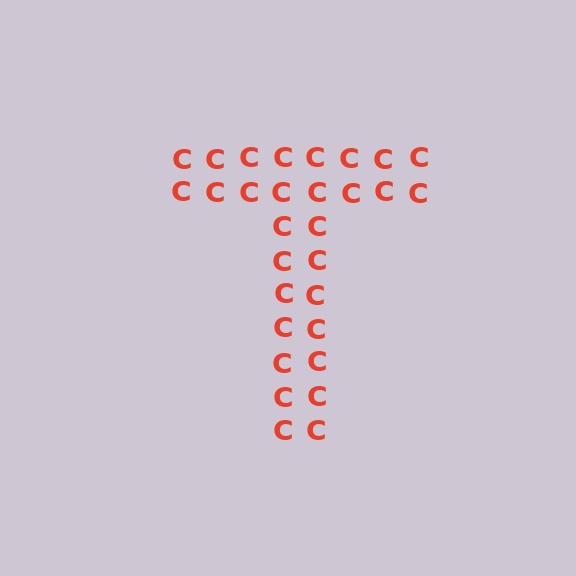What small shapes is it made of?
It is made of small letter C's.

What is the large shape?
The large shape is the letter T.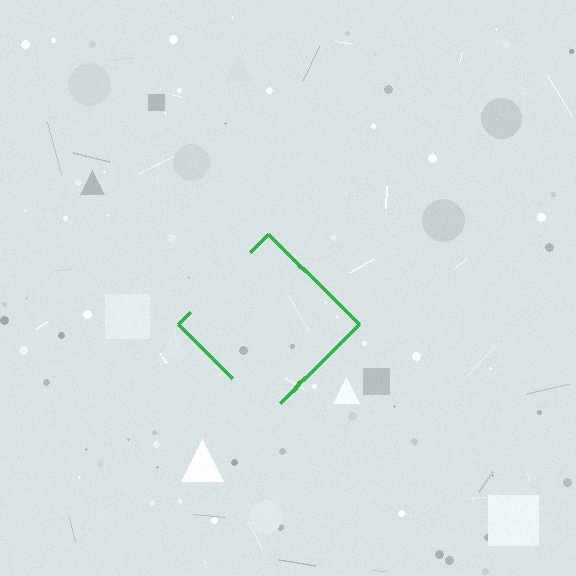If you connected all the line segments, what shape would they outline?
They would outline a diamond.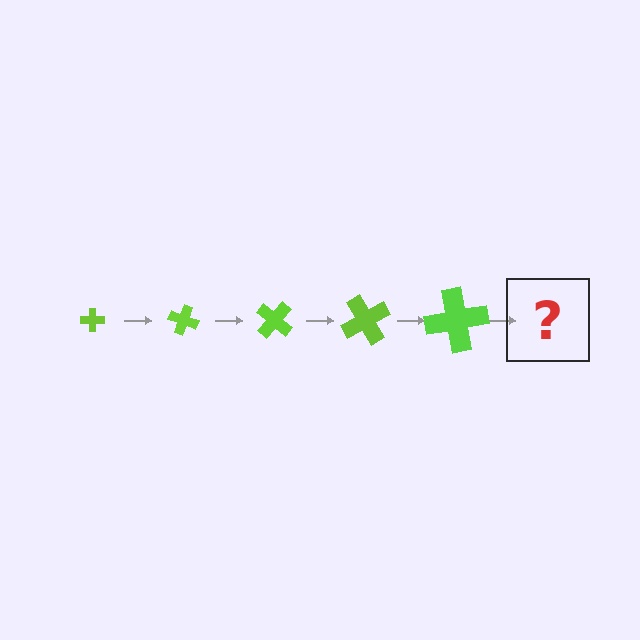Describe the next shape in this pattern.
It should be a cross, larger than the previous one and rotated 100 degrees from the start.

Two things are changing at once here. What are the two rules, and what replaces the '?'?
The two rules are that the cross grows larger each step and it rotates 20 degrees each step. The '?' should be a cross, larger than the previous one and rotated 100 degrees from the start.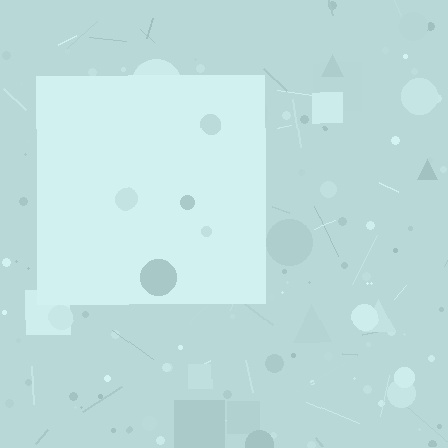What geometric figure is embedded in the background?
A square is embedded in the background.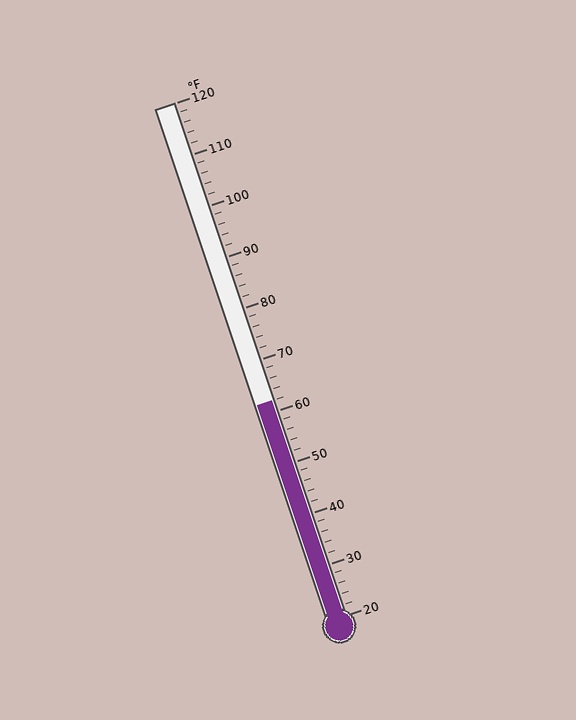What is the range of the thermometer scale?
The thermometer scale ranges from 20°F to 120°F.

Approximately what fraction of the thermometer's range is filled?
The thermometer is filled to approximately 40% of its range.